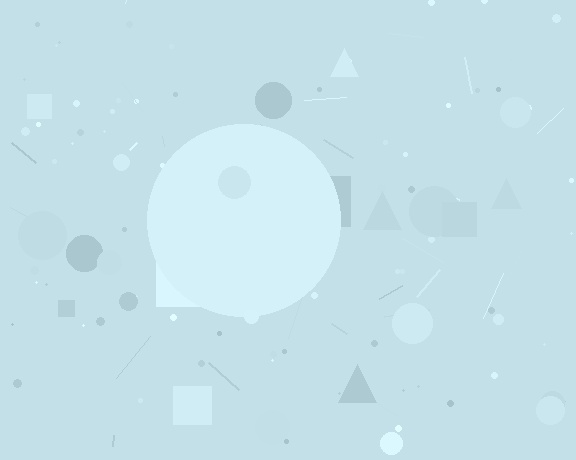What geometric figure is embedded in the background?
A circle is embedded in the background.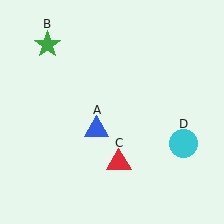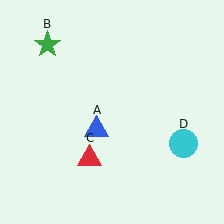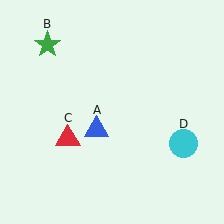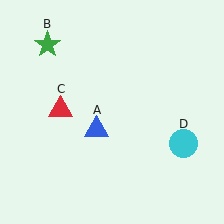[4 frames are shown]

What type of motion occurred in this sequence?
The red triangle (object C) rotated clockwise around the center of the scene.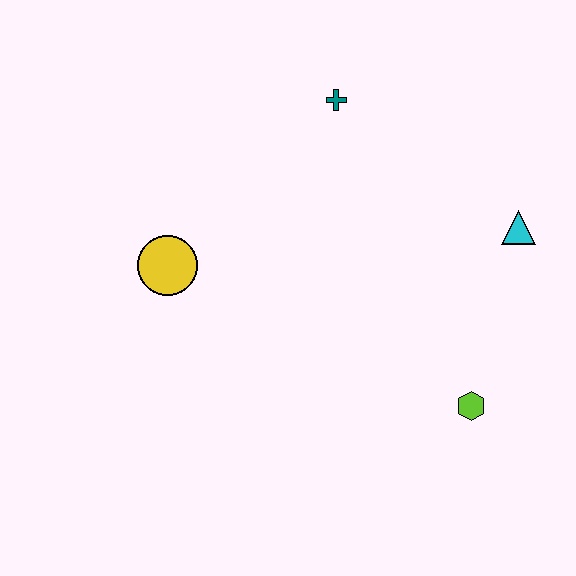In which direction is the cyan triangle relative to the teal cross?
The cyan triangle is to the right of the teal cross.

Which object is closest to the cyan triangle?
The lime hexagon is closest to the cyan triangle.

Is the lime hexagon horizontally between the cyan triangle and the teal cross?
Yes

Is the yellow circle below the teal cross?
Yes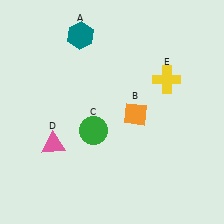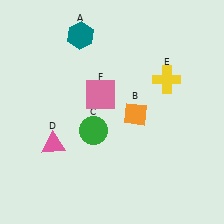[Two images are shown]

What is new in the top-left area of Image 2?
A pink square (F) was added in the top-left area of Image 2.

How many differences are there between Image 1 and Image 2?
There is 1 difference between the two images.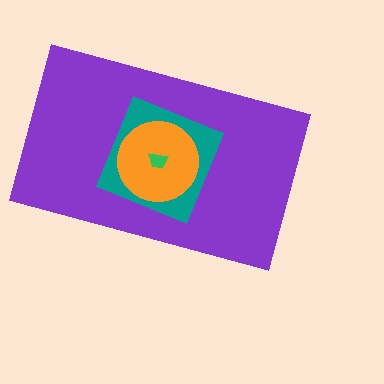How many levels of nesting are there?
4.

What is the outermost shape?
The purple rectangle.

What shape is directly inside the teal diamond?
The orange circle.